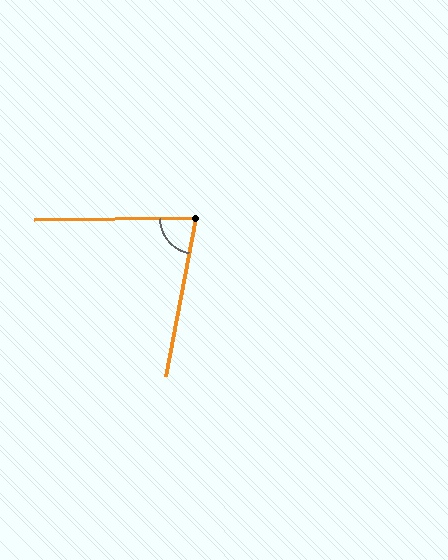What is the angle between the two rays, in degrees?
Approximately 78 degrees.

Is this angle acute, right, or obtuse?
It is acute.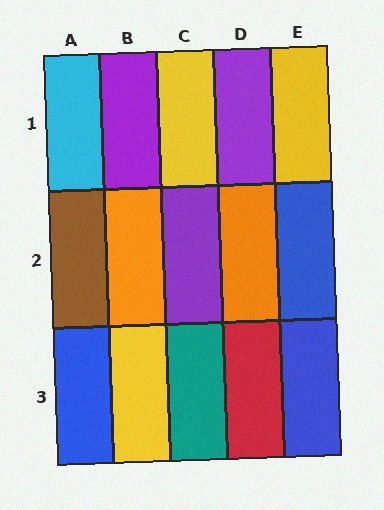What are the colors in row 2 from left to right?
Brown, orange, purple, orange, blue.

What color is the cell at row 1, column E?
Yellow.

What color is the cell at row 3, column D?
Red.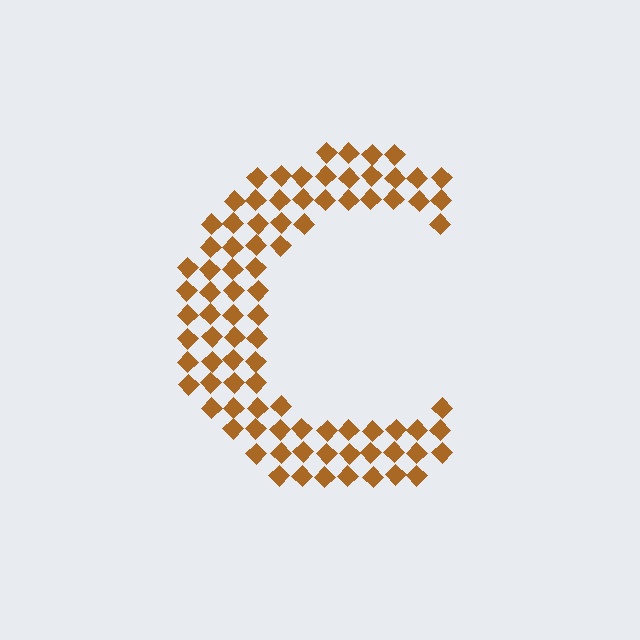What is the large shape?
The large shape is the letter C.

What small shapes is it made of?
It is made of small diamonds.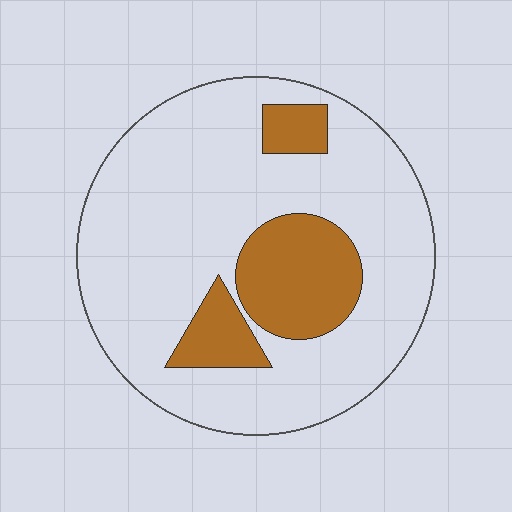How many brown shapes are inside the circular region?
3.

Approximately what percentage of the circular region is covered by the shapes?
Approximately 20%.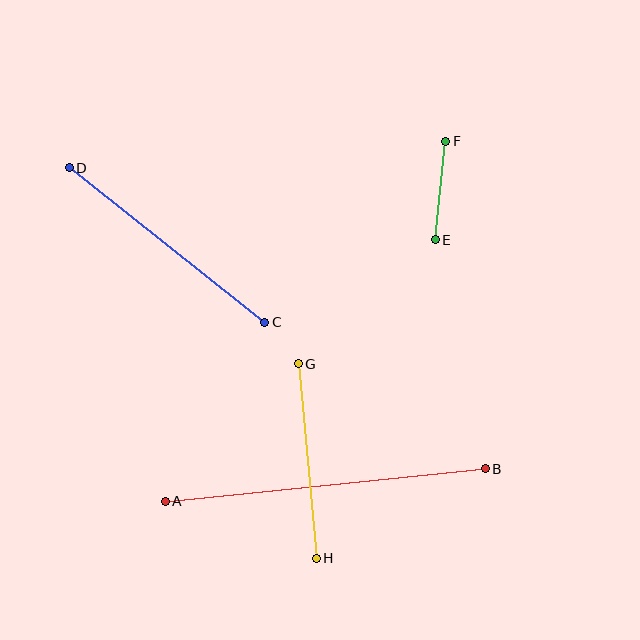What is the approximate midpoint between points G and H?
The midpoint is at approximately (307, 461) pixels.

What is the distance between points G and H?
The distance is approximately 195 pixels.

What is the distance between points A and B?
The distance is approximately 322 pixels.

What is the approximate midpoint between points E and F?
The midpoint is at approximately (441, 191) pixels.